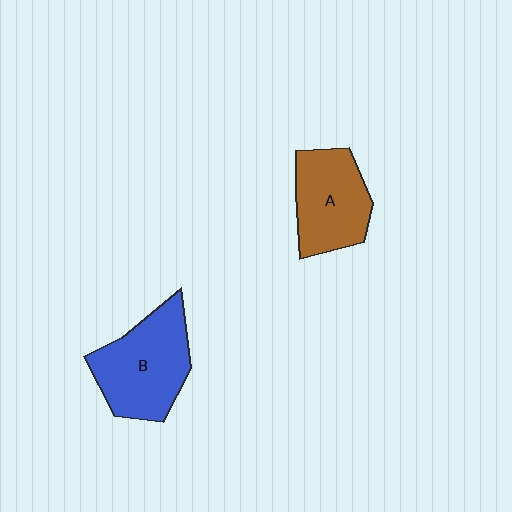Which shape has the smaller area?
Shape A (brown).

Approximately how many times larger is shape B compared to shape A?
Approximately 1.2 times.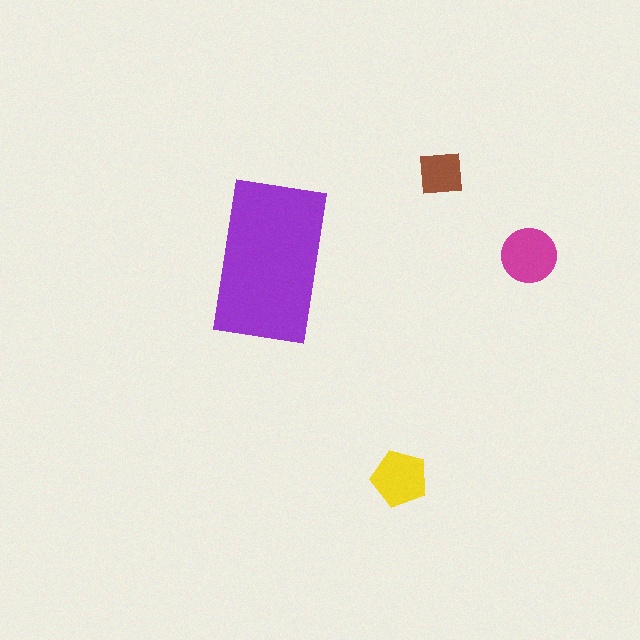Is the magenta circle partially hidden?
No, the magenta circle is fully visible.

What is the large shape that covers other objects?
A purple rectangle.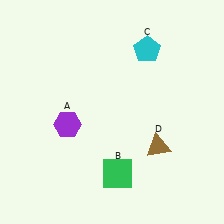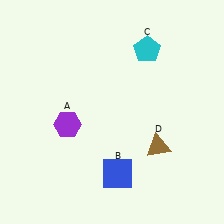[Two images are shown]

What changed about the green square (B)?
In Image 1, B is green. In Image 2, it changed to blue.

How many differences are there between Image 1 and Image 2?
There is 1 difference between the two images.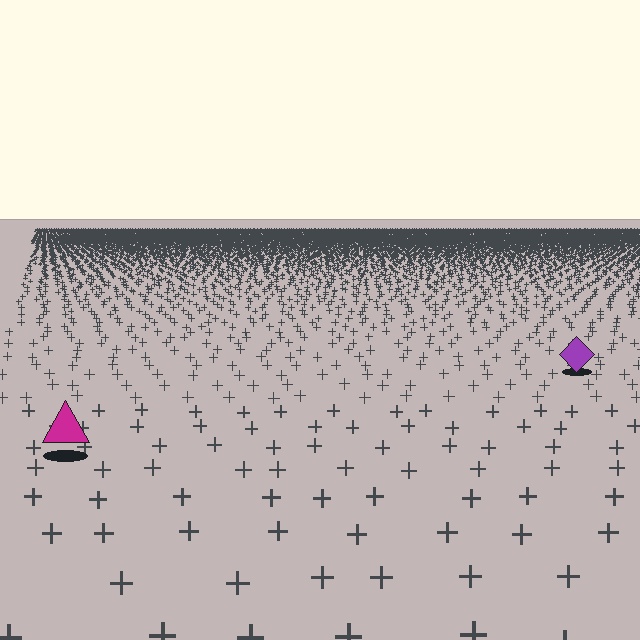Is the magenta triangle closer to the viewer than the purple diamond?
Yes. The magenta triangle is closer — you can tell from the texture gradient: the ground texture is coarser near it.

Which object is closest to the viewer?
The magenta triangle is closest. The texture marks near it are larger and more spread out.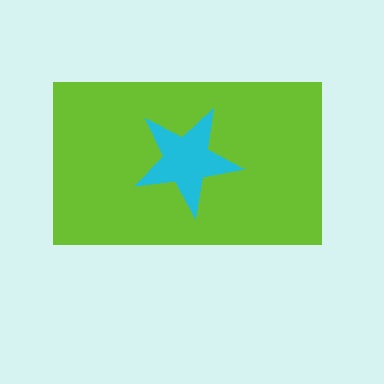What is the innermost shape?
The cyan star.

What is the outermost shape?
The lime rectangle.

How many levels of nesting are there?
2.